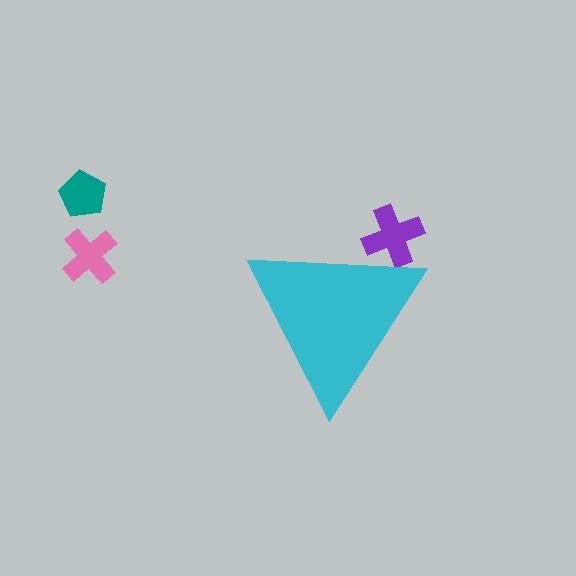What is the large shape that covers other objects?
A cyan triangle.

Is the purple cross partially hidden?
Yes, the purple cross is partially hidden behind the cyan triangle.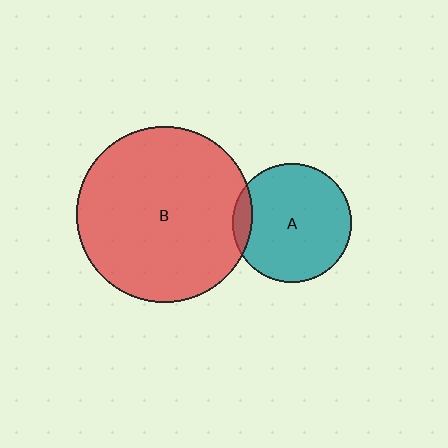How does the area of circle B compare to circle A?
Approximately 2.2 times.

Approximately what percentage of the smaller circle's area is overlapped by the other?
Approximately 10%.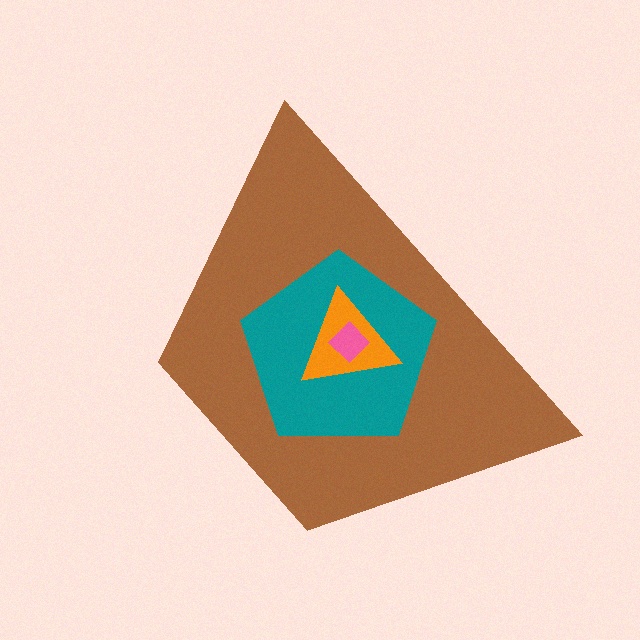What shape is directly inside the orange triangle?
The pink diamond.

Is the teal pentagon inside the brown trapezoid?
Yes.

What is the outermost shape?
The brown trapezoid.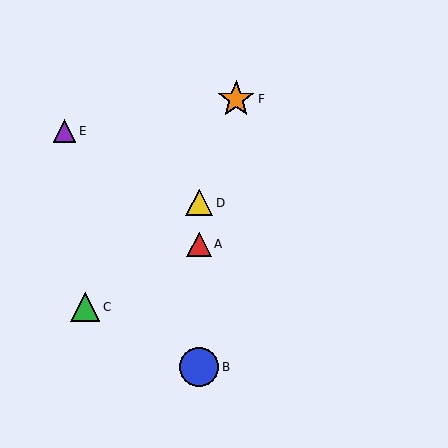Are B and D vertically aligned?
Yes, both are at x≈199.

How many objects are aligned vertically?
3 objects (A, B, D) are aligned vertically.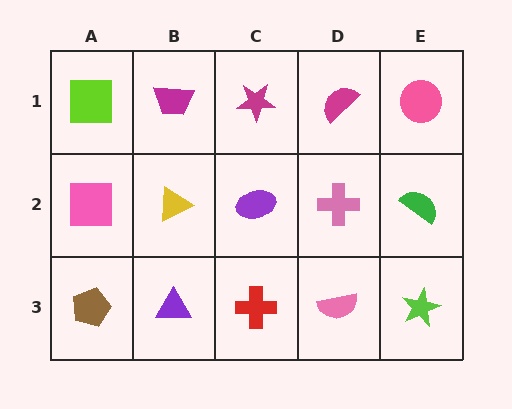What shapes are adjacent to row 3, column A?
A pink square (row 2, column A), a purple triangle (row 3, column B).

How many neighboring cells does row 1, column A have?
2.